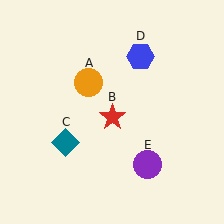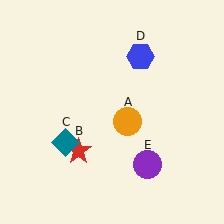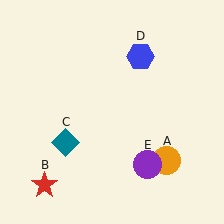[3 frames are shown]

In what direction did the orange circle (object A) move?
The orange circle (object A) moved down and to the right.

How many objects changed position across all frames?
2 objects changed position: orange circle (object A), red star (object B).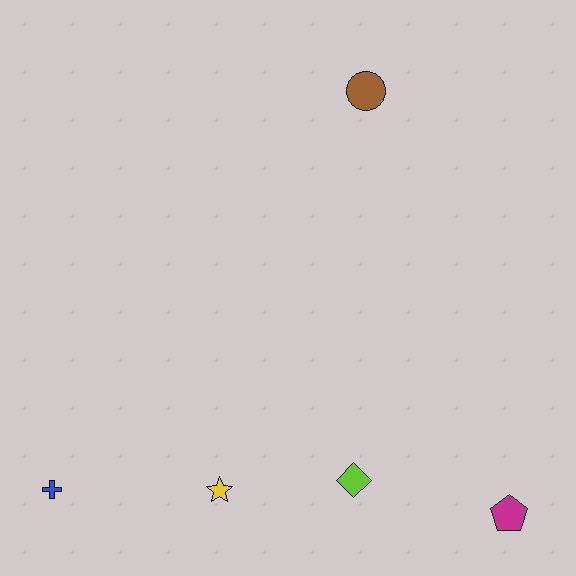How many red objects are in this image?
There are no red objects.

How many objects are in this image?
There are 5 objects.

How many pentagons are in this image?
There is 1 pentagon.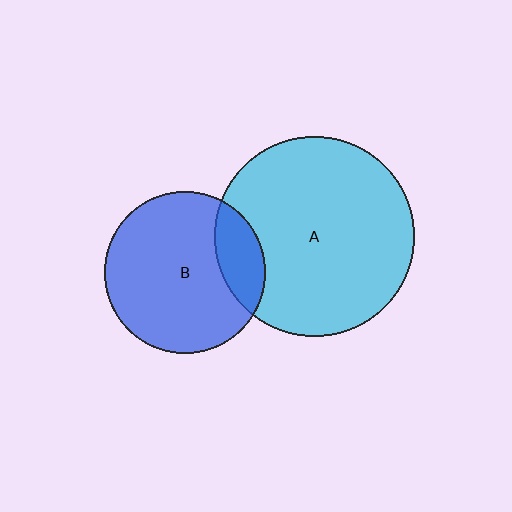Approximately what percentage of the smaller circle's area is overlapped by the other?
Approximately 20%.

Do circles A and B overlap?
Yes.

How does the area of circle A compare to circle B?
Approximately 1.5 times.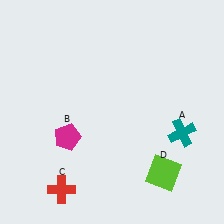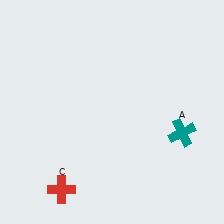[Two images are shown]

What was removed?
The lime square (D), the magenta pentagon (B) were removed in Image 2.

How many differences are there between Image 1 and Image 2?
There are 2 differences between the two images.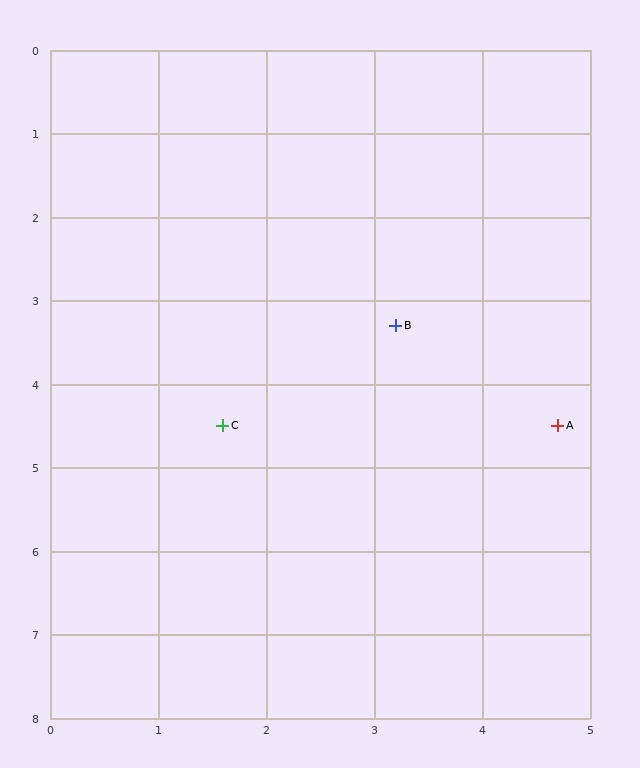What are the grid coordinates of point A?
Point A is at approximately (4.7, 4.5).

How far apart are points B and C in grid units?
Points B and C are about 2.0 grid units apart.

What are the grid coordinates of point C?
Point C is at approximately (1.6, 4.5).